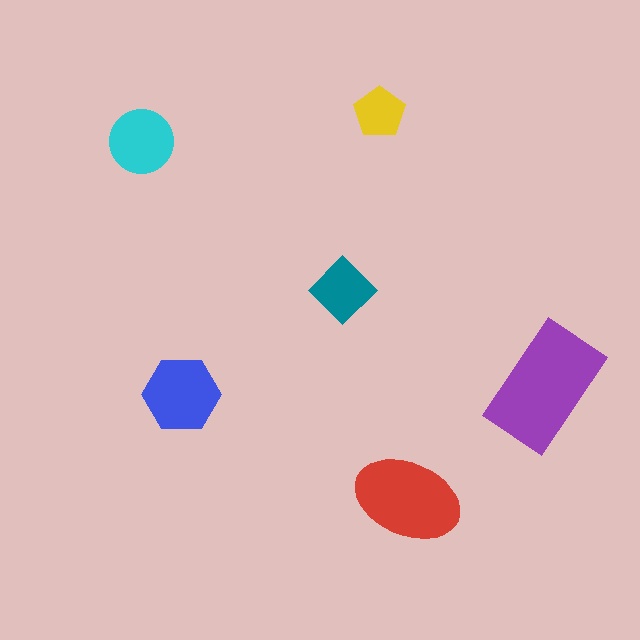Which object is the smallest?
The yellow pentagon.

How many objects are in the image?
There are 6 objects in the image.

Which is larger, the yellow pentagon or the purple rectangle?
The purple rectangle.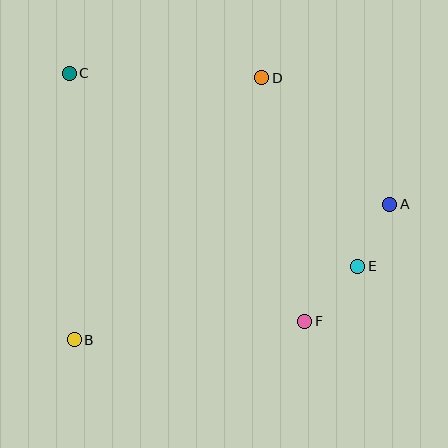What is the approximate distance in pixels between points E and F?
The distance between E and F is approximately 76 pixels.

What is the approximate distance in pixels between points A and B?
The distance between A and B is approximately 343 pixels.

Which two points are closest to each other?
Points A and E are closest to each other.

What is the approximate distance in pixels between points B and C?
The distance between B and C is approximately 266 pixels.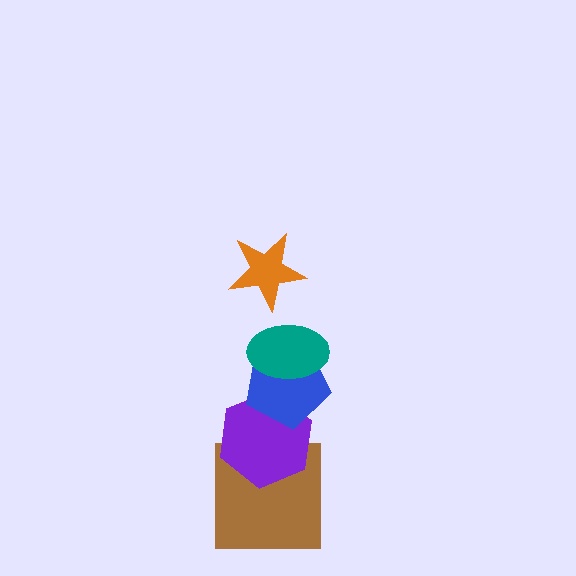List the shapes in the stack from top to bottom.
From top to bottom: the orange star, the teal ellipse, the blue pentagon, the purple hexagon, the brown square.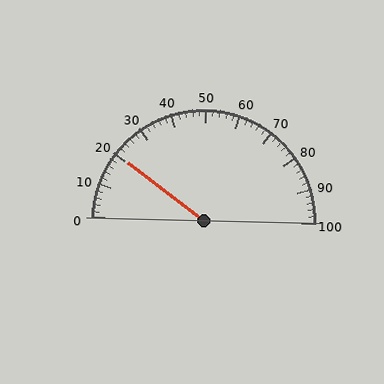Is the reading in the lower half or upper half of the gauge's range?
The reading is in the lower half of the range (0 to 100).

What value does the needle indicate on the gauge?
The needle indicates approximately 20.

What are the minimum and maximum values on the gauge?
The gauge ranges from 0 to 100.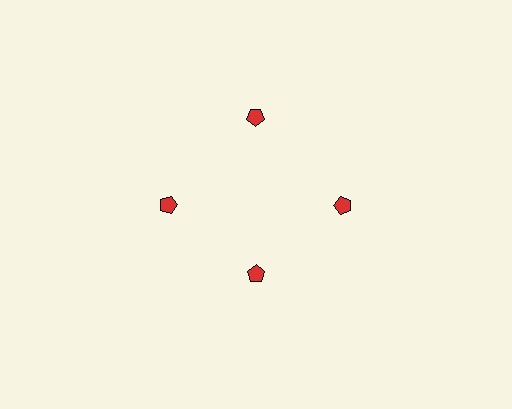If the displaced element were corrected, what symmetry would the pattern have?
It would have 4-fold rotational symmetry — the pattern would map onto itself every 90 degrees.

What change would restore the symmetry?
The symmetry would be restored by moving it outward, back onto the ring so that all 4 pentagons sit at equal angles and equal distance from the center.